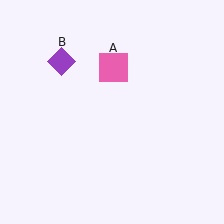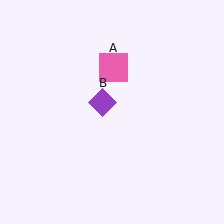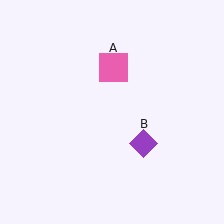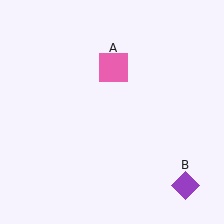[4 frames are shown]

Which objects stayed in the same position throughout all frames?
Pink square (object A) remained stationary.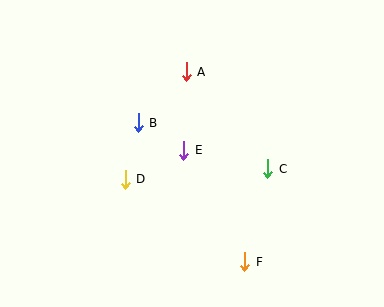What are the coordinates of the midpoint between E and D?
The midpoint between E and D is at (155, 165).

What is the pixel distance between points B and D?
The distance between B and D is 58 pixels.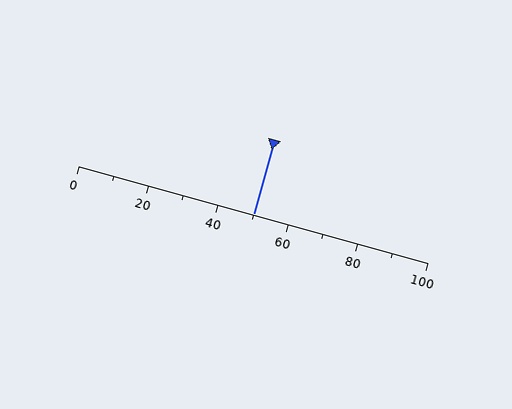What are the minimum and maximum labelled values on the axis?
The axis runs from 0 to 100.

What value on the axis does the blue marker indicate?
The marker indicates approximately 50.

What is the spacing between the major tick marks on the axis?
The major ticks are spaced 20 apart.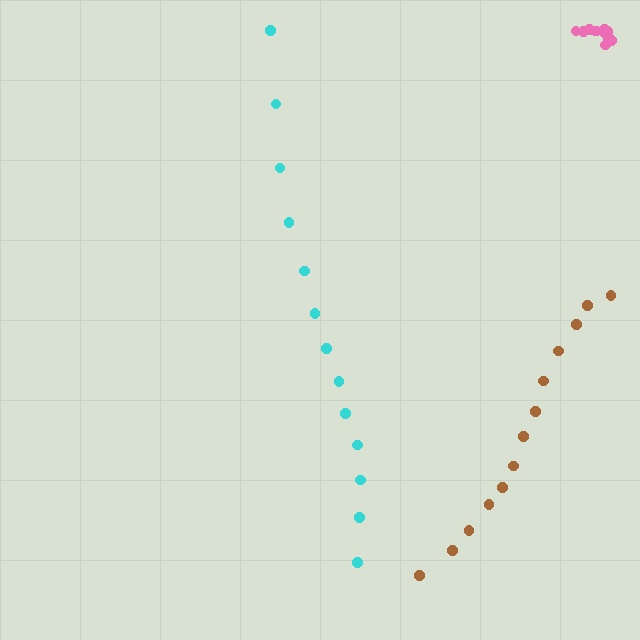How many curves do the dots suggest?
There are 3 distinct paths.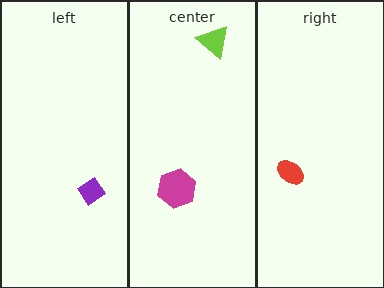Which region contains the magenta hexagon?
The center region.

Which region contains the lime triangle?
The center region.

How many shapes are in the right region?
1.